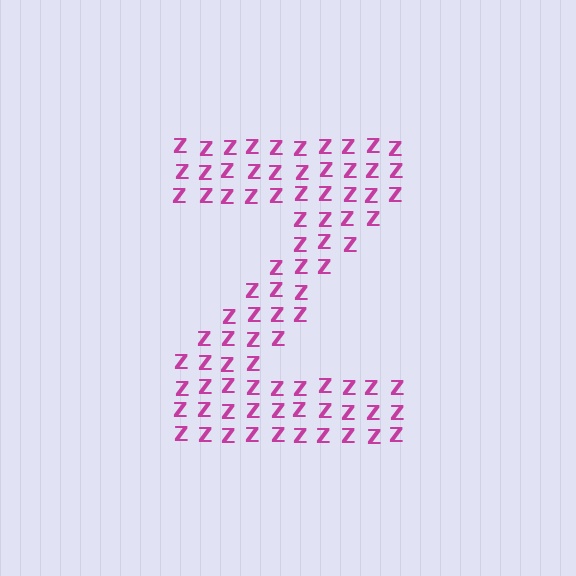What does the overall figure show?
The overall figure shows the letter Z.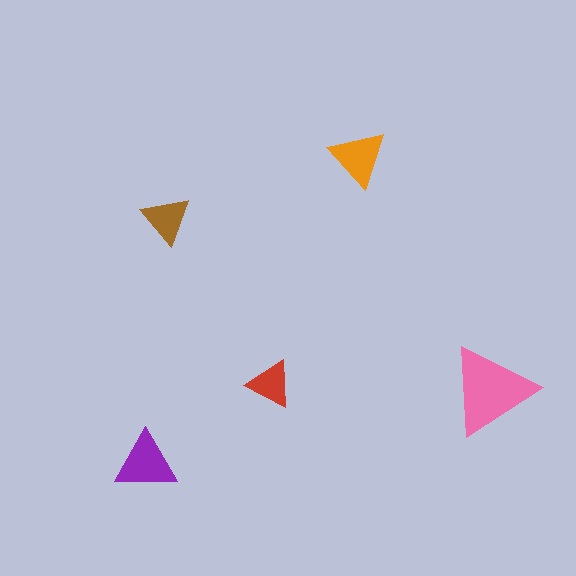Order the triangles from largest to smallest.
the pink one, the purple one, the orange one, the brown one, the red one.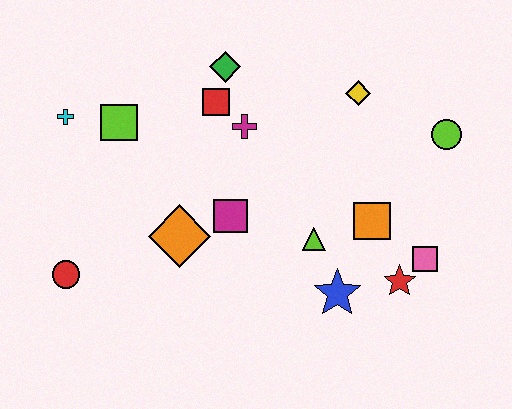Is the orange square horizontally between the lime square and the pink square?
Yes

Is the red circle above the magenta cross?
No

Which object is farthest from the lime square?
The pink square is farthest from the lime square.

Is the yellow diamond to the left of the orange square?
Yes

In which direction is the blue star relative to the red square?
The blue star is below the red square.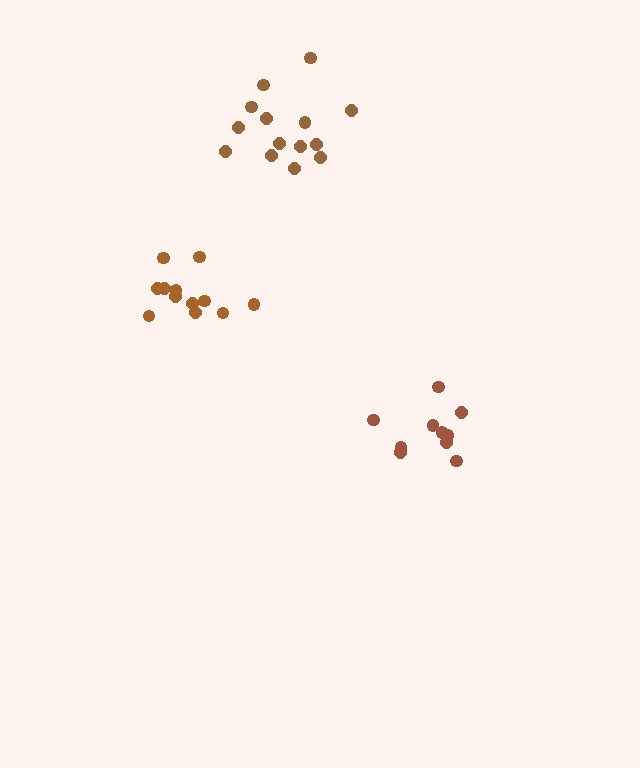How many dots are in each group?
Group 1: 10 dots, Group 2: 14 dots, Group 3: 12 dots (36 total).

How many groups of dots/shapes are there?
There are 3 groups.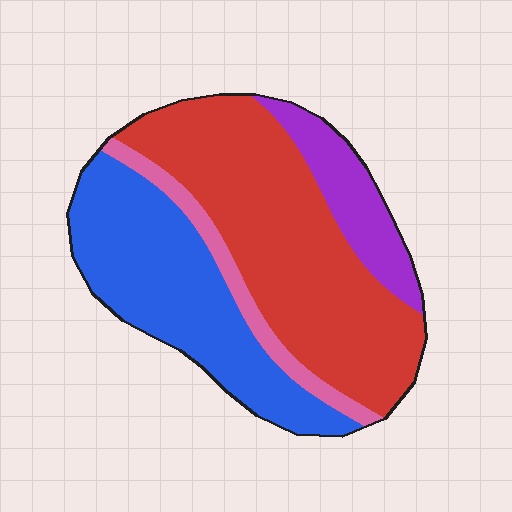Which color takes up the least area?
Pink, at roughly 10%.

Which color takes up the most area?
Red, at roughly 45%.